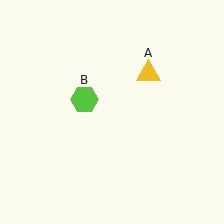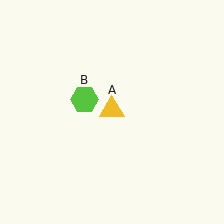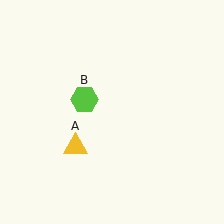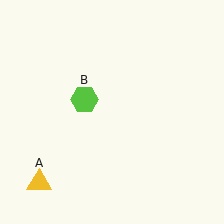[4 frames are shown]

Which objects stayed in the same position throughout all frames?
Lime hexagon (object B) remained stationary.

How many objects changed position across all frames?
1 object changed position: yellow triangle (object A).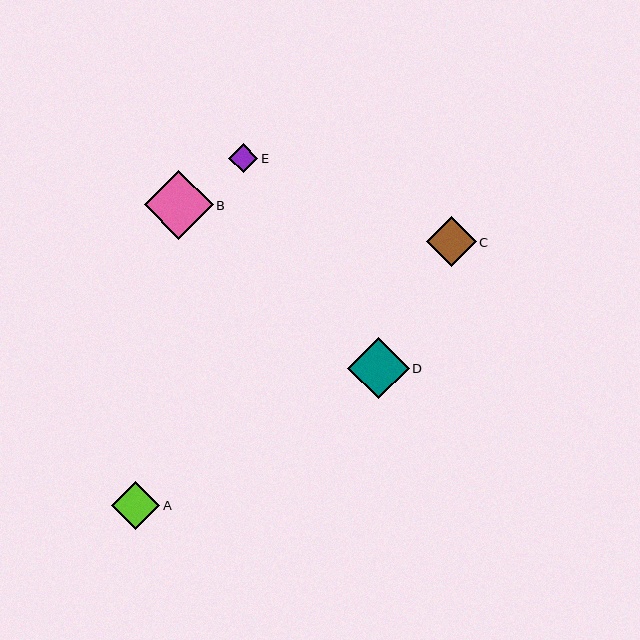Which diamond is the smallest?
Diamond E is the smallest with a size of approximately 29 pixels.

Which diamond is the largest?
Diamond B is the largest with a size of approximately 69 pixels.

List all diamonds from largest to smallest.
From largest to smallest: B, D, C, A, E.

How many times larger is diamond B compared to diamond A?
Diamond B is approximately 1.4 times the size of diamond A.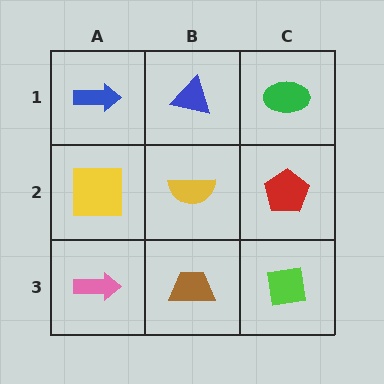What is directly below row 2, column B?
A brown trapezoid.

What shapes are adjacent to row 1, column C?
A red pentagon (row 2, column C), a blue triangle (row 1, column B).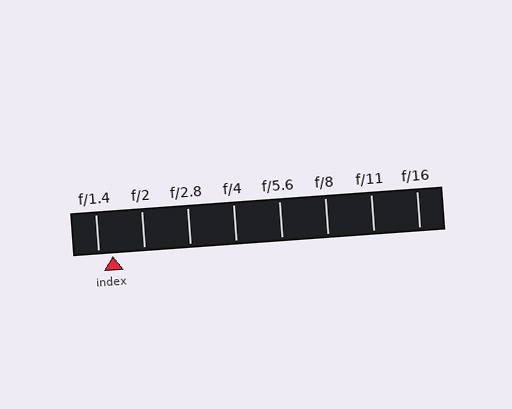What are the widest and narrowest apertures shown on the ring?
The widest aperture shown is f/1.4 and the narrowest is f/16.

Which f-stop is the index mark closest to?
The index mark is closest to f/1.4.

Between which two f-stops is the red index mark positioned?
The index mark is between f/1.4 and f/2.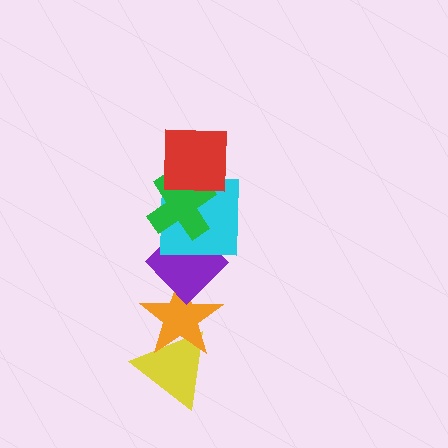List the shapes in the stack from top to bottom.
From top to bottom: the red square, the green cross, the cyan square, the purple diamond, the orange star, the yellow triangle.